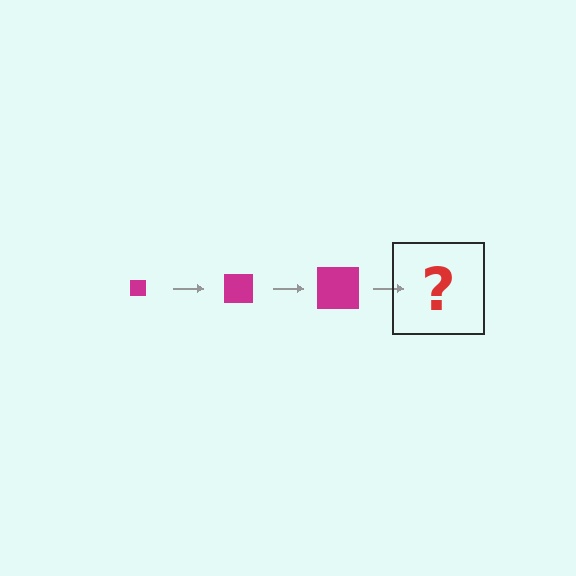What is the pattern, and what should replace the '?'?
The pattern is that the square gets progressively larger each step. The '?' should be a magenta square, larger than the previous one.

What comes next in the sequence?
The next element should be a magenta square, larger than the previous one.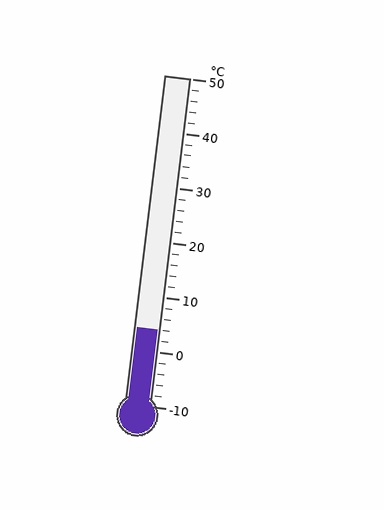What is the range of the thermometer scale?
The thermometer scale ranges from -10°C to 50°C.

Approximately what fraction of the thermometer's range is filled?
The thermometer is filled to approximately 25% of its range.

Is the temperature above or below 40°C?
The temperature is below 40°C.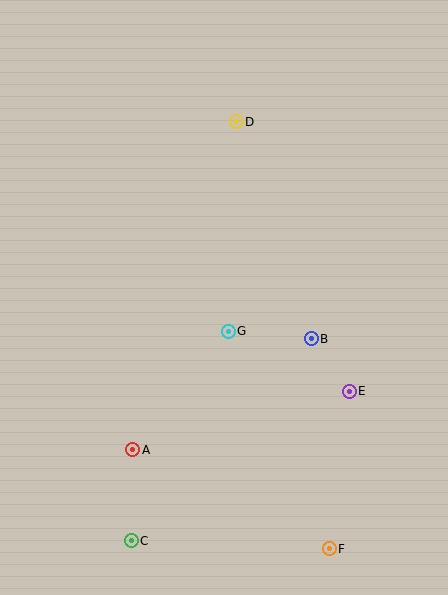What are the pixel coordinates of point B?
Point B is at (311, 339).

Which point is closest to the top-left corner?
Point D is closest to the top-left corner.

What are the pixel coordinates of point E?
Point E is at (349, 391).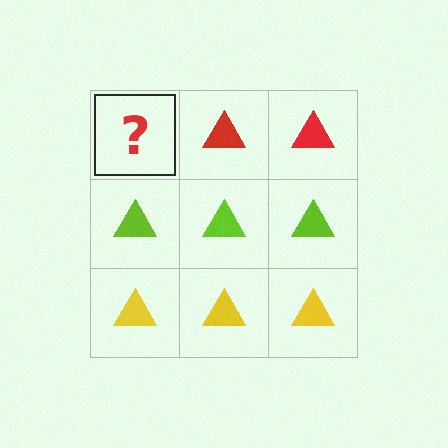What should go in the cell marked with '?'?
The missing cell should contain a red triangle.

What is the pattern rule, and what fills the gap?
The rule is that each row has a consistent color. The gap should be filled with a red triangle.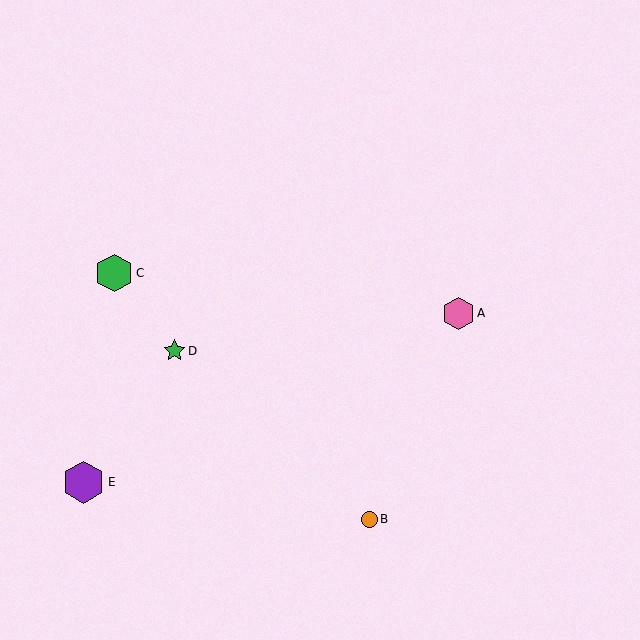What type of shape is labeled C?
Shape C is a green hexagon.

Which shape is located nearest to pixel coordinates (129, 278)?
The green hexagon (labeled C) at (114, 273) is nearest to that location.